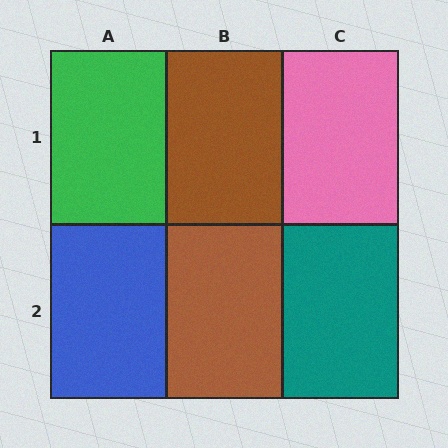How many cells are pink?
1 cell is pink.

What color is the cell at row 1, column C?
Pink.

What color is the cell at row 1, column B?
Brown.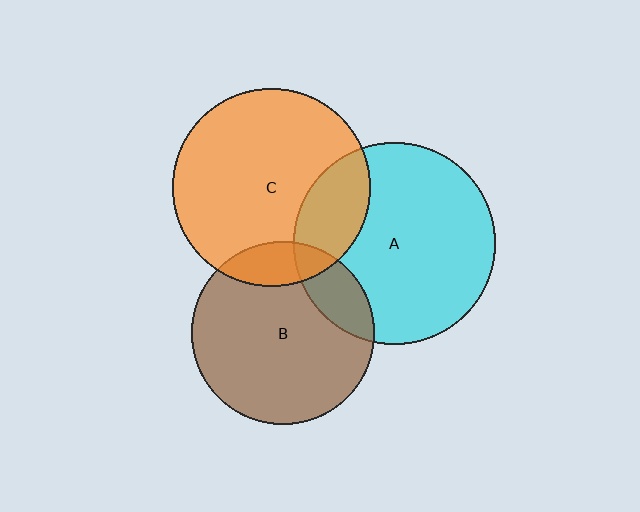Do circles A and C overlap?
Yes.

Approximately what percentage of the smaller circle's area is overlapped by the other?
Approximately 20%.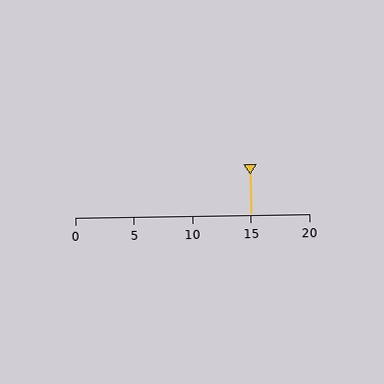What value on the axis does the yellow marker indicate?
The marker indicates approximately 15.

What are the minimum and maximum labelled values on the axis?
The axis runs from 0 to 20.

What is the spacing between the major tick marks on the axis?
The major ticks are spaced 5 apart.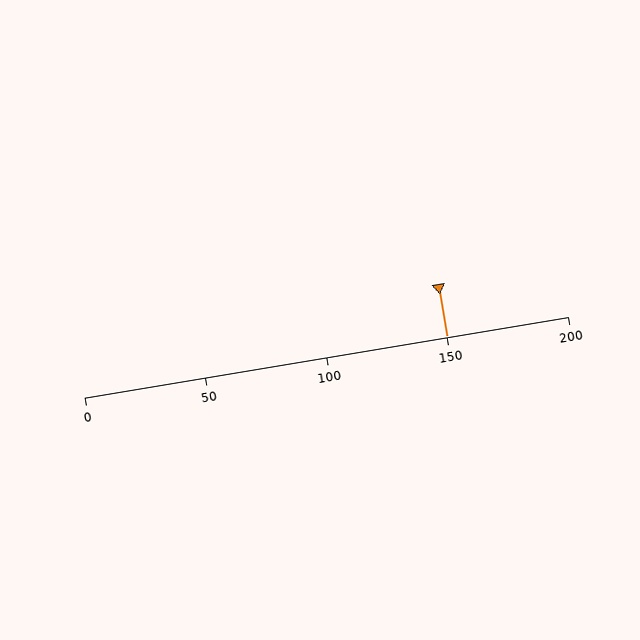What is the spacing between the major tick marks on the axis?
The major ticks are spaced 50 apart.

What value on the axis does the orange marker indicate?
The marker indicates approximately 150.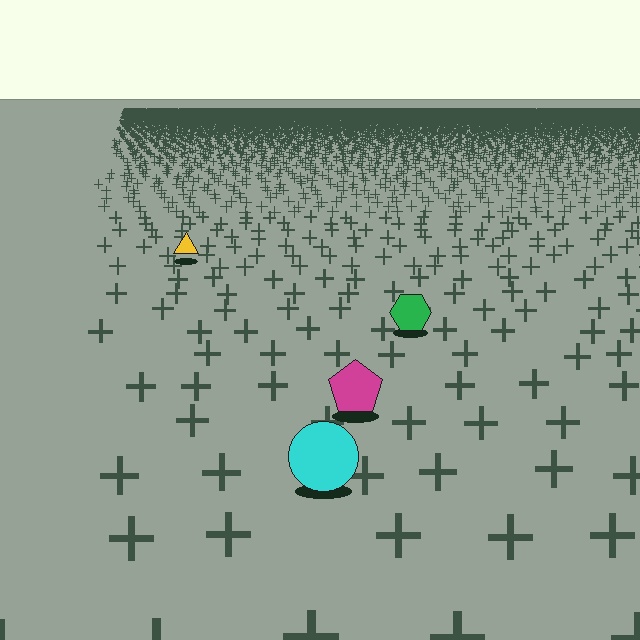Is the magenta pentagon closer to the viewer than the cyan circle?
No. The cyan circle is closer — you can tell from the texture gradient: the ground texture is coarser near it.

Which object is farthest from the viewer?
The yellow triangle is farthest from the viewer. It appears smaller and the ground texture around it is denser.